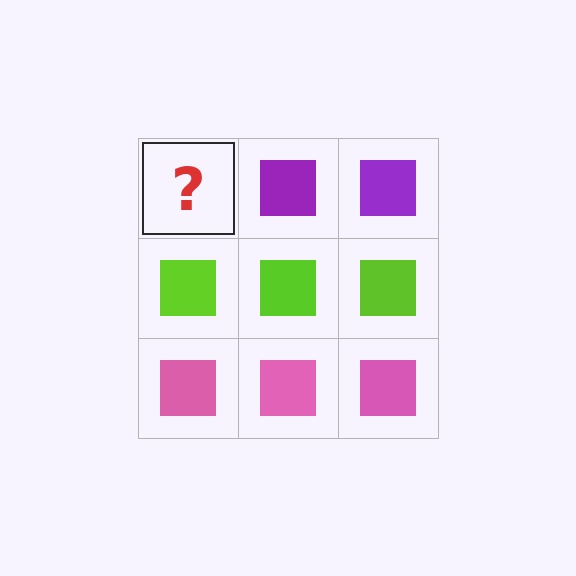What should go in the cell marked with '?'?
The missing cell should contain a purple square.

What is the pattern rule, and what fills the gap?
The rule is that each row has a consistent color. The gap should be filled with a purple square.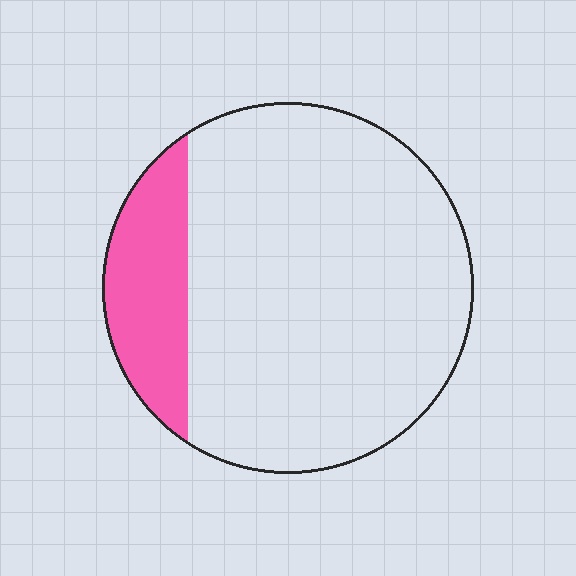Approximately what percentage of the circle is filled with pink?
Approximately 15%.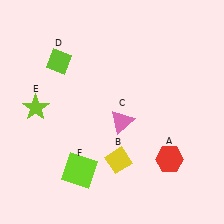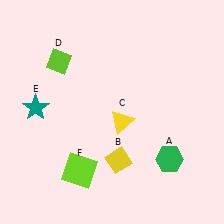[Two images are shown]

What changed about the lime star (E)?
In Image 1, E is lime. In Image 2, it changed to teal.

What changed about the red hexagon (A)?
In Image 1, A is red. In Image 2, it changed to green.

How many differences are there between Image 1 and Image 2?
There are 3 differences between the two images.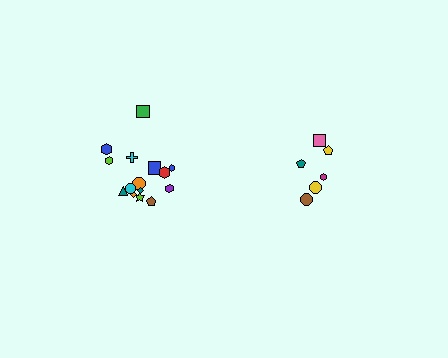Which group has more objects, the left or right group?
The left group.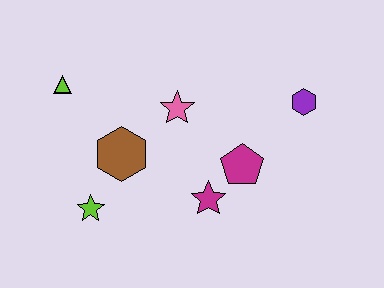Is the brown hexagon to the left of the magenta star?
Yes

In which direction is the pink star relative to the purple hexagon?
The pink star is to the left of the purple hexagon.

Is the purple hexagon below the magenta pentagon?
No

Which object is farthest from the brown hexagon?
The purple hexagon is farthest from the brown hexagon.